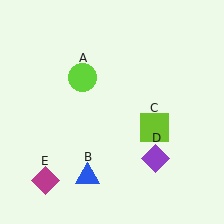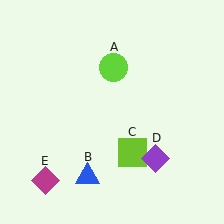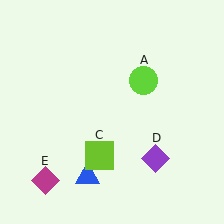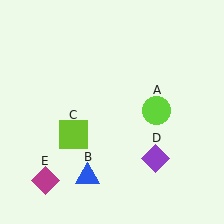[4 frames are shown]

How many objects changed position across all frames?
2 objects changed position: lime circle (object A), lime square (object C).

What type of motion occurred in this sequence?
The lime circle (object A), lime square (object C) rotated clockwise around the center of the scene.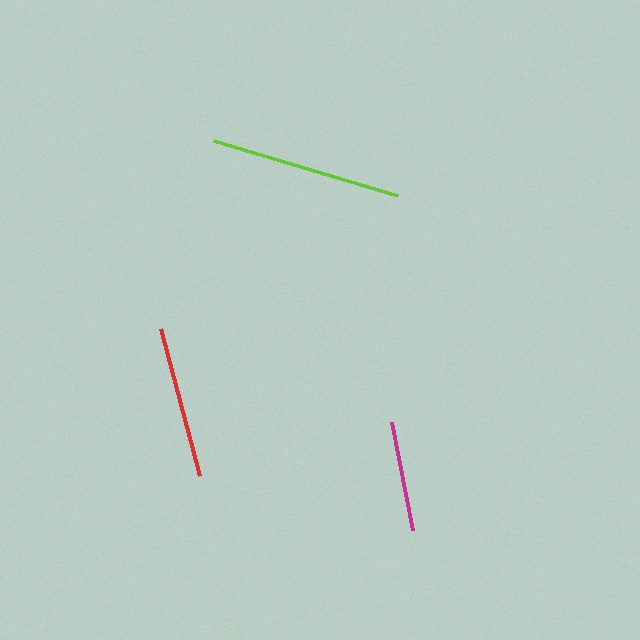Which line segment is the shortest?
The magenta line is the shortest at approximately 110 pixels.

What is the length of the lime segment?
The lime segment is approximately 192 pixels long.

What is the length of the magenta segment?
The magenta segment is approximately 110 pixels long.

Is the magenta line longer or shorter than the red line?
The red line is longer than the magenta line.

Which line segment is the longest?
The lime line is the longest at approximately 192 pixels.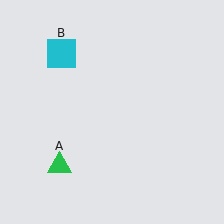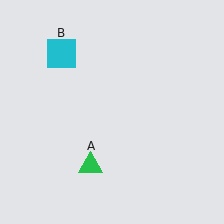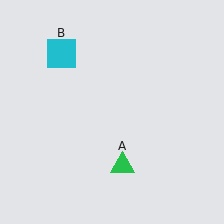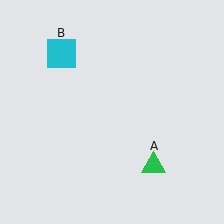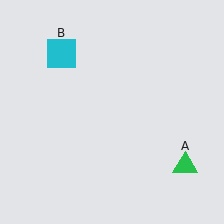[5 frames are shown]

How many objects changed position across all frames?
1 object changed position: green triangle (object A).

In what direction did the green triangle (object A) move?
The green triangle (object A) moved right.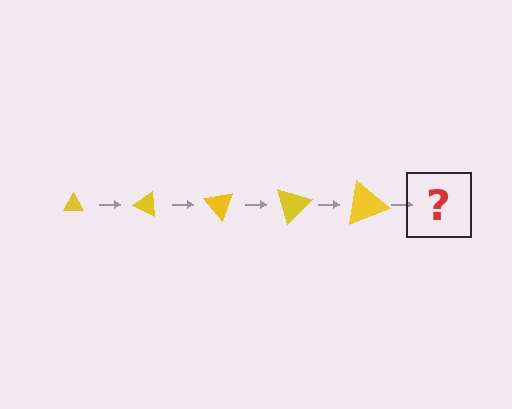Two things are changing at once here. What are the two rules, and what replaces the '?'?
The two rules are that the triangle grows larger each step and it rotates 25 degrees each step. The '?' should be a triangle, larger than the previous one and rotated 125 degrees from the start.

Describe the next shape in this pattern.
It should be a triangle, larger than the previous one and rotated 125 degrees from the start.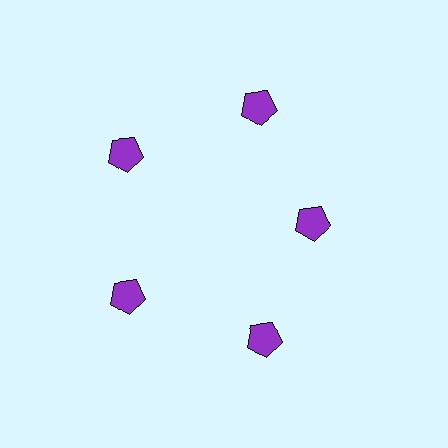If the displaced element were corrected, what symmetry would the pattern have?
It would have 5-fold rotational symmetry — the pattern would map onto itself every 72 degrees.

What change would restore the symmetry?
The symmetry would be restored by moving it outward, back onto the ring so that all 5 pentagons sit at equal angles and equal distance from the center.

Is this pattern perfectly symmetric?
No. The 5 purple pentagons are arranged in a ring, but one element near the 3 o'clock position is pulled inward toward the center, breaking the 5-fold rotational symmetry.